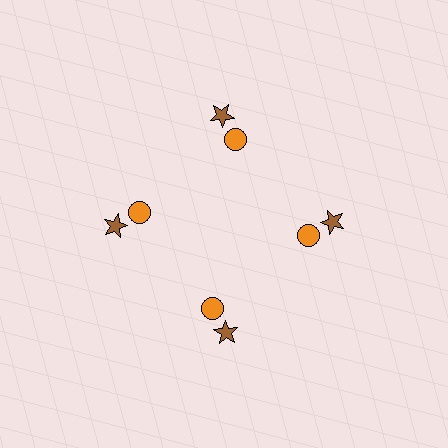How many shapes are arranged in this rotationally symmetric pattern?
There are 8 shapes, arranged in 4 groups of 2.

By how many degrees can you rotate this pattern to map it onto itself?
The pattern maps onto itself every 90 degrees of rotation.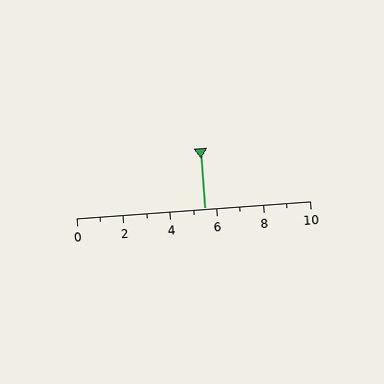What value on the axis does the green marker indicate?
The marker indicates approximately 5.5.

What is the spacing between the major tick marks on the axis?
The major ticks are spaced 2 apart.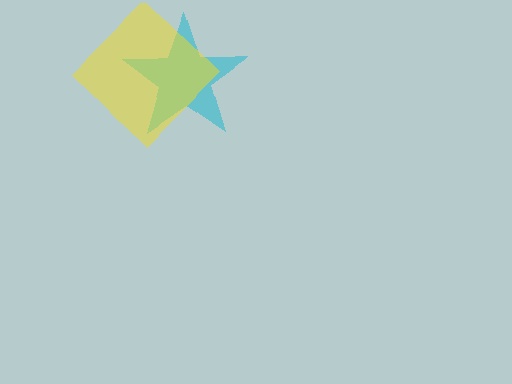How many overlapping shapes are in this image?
There are 2 overlapping shapes in the image.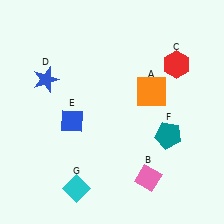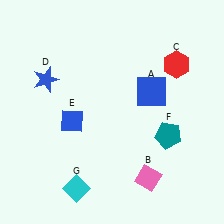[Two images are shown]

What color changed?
The square (A) changed from orange in Image 1 to blue in Image 2.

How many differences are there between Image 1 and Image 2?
There is 1 difference between the two images.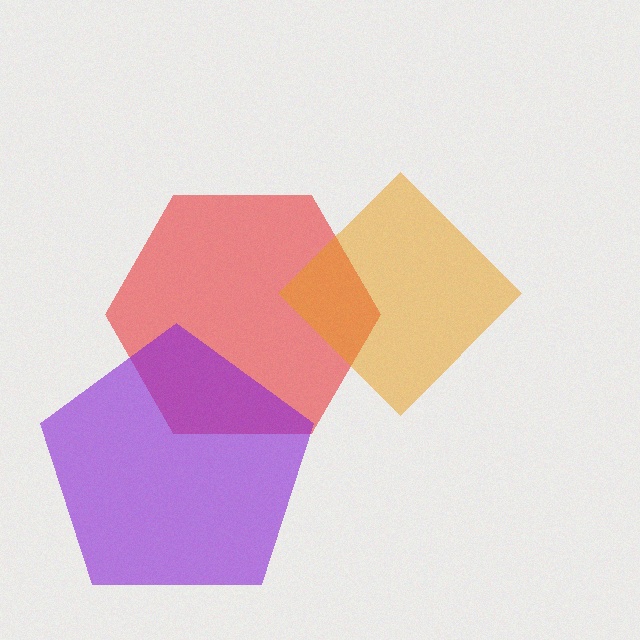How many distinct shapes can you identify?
There are 3 distinct shapes: a red hexagon, a purple pentagon, an orange diamond.